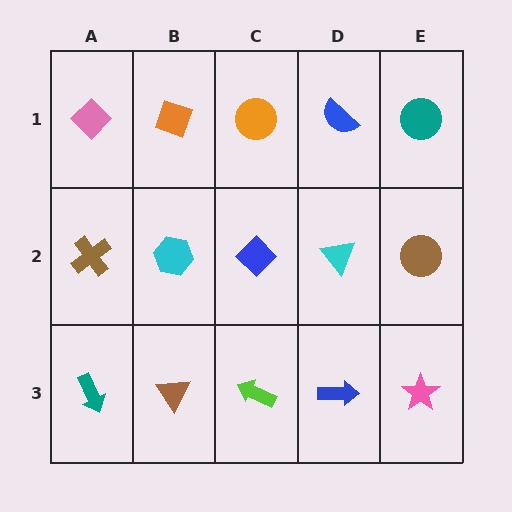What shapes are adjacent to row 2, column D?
A blue semicircle (row 1, column D), a blue arrow (row 3, column D), a blue diamond (row 2, column C), a brown circle (row 2, column E).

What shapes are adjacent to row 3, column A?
A brown cross (row 2, column A), a brown triangle (row 3, column B).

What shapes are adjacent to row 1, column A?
A brown cross (row 2, column A), an orange diamond (row 1, column B).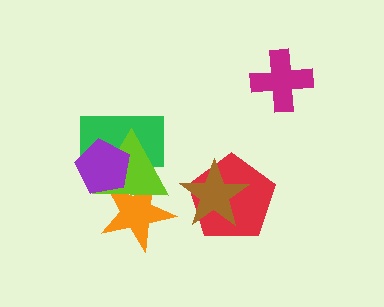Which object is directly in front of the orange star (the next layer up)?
The green rectangle is directly in front of the orange star.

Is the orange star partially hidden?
Yes, it is partially covered by another shape.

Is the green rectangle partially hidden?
Yes, it is partially covered by another shape.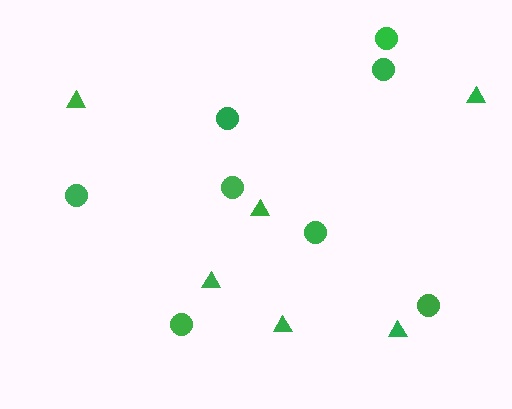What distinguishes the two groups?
There are 2 groups: one group of circles (8) and one group of triangles (6).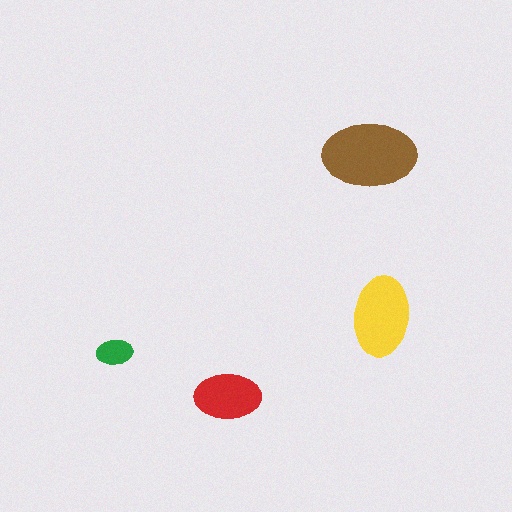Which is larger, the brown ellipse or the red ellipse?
The brown one.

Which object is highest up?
The brown ellipse is topmost.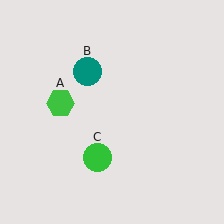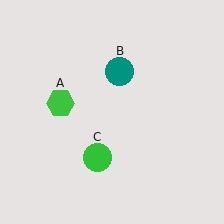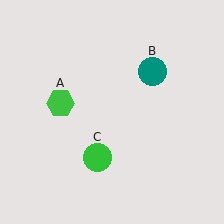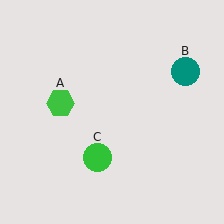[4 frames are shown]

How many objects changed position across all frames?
1 object changed position: teal circle (object B).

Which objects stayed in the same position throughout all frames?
Green hexagon (object A) and green circle (object C) remained stationary.